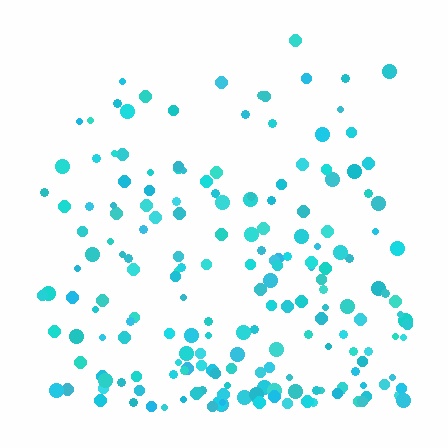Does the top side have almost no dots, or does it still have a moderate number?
Still a moderate number, just noticeably fewer than the bottom.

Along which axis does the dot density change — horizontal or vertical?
Vertical.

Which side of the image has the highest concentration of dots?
The bottom.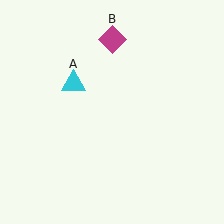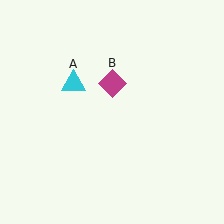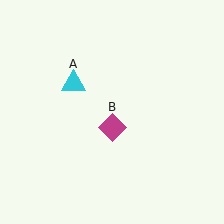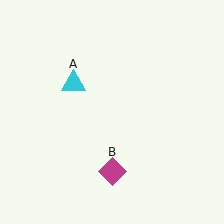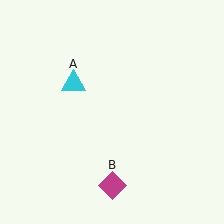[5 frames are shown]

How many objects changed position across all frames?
1 object changed position: magenta diamond (object B).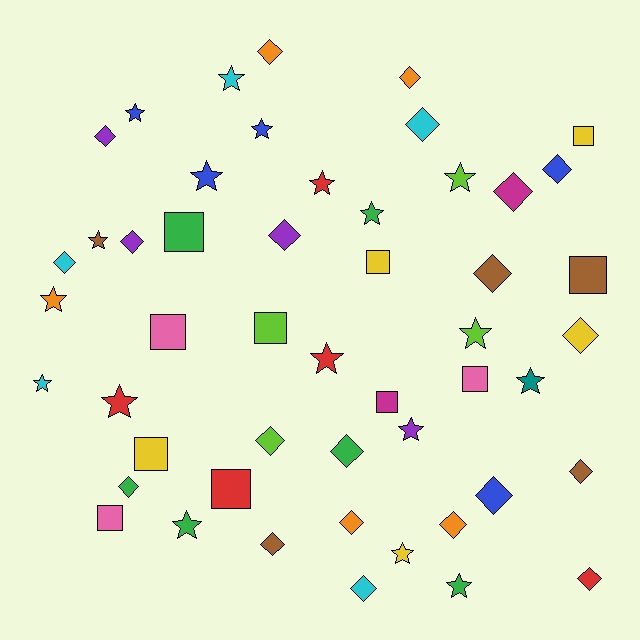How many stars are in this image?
There are 18 stars.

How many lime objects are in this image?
There are 4 lime objects.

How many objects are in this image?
There are 50 objects.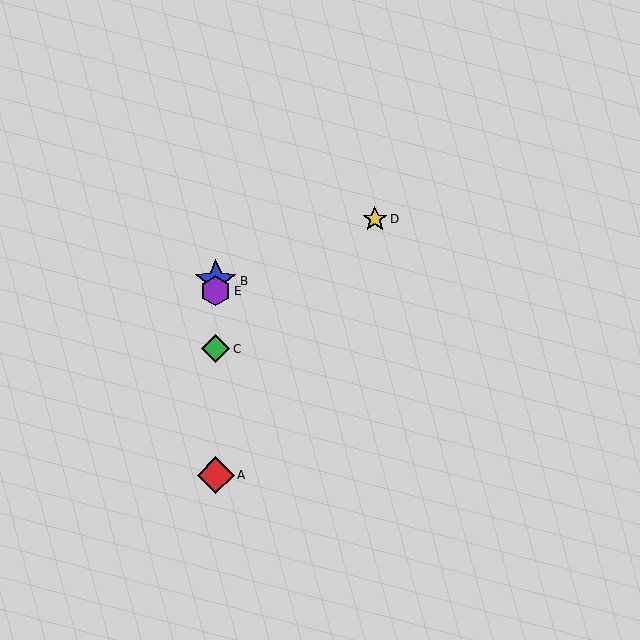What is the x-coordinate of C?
Object C is at x≈216.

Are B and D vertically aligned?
No, B is at x≈216 and D is at x≈375.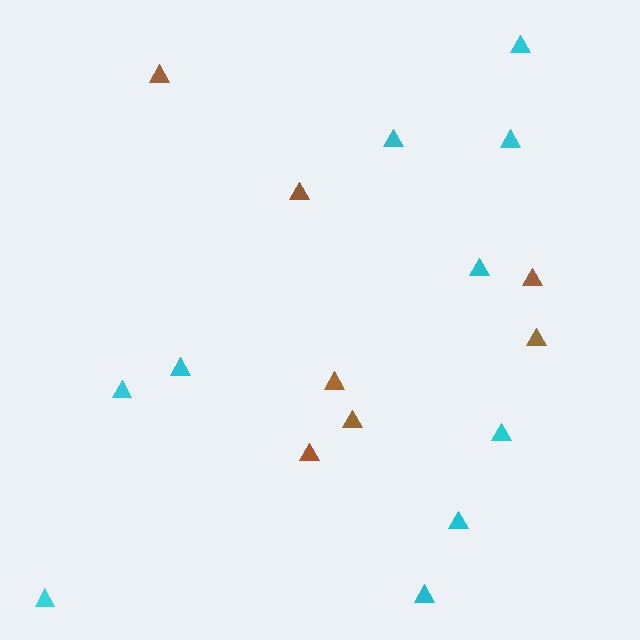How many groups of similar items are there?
There are 2 groups: one group of cyan triangles (10) and one group of brown triangles (7).